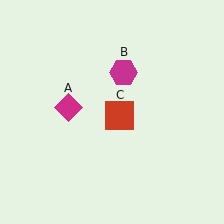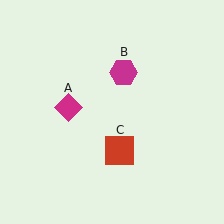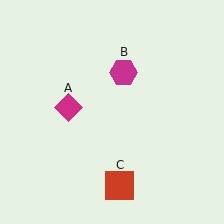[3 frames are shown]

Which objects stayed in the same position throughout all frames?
Magenta diamond (object A) and magenta hexagon (object B) remained stationary.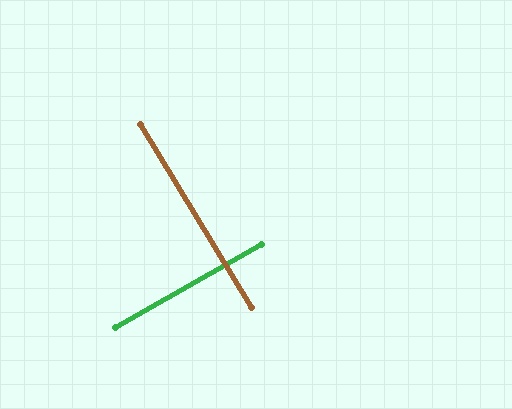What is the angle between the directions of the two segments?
Approximately 88 degrees.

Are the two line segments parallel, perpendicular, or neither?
Perpendicular — they meet at approximately 88°.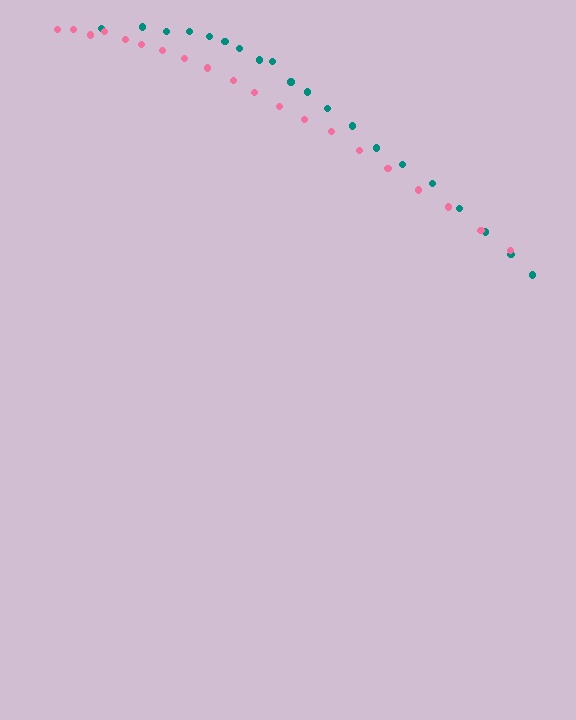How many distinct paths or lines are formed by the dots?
There are 2 distinct paths.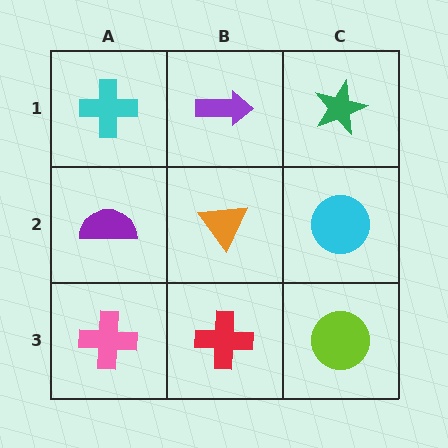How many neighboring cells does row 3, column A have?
2.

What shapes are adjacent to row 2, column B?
A purple arrow (row 1, column B), a red cross (row 3, column B), a purple semicircle (row 2, column A), a cyan circle (row 2, column C).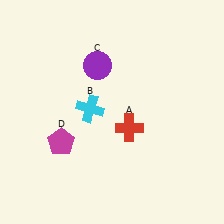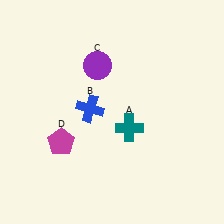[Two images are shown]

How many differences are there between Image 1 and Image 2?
There are 2 differences between the two images.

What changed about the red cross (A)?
In Image 1, A is red. In Image 2, it changed to teal.